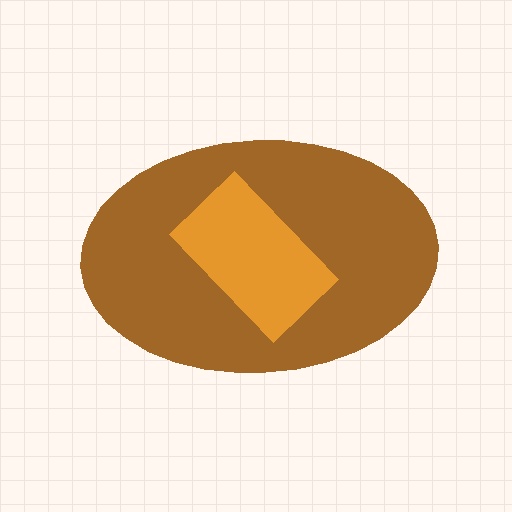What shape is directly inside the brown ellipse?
The orange rectangle.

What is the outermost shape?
The brown ellipse.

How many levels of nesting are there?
2.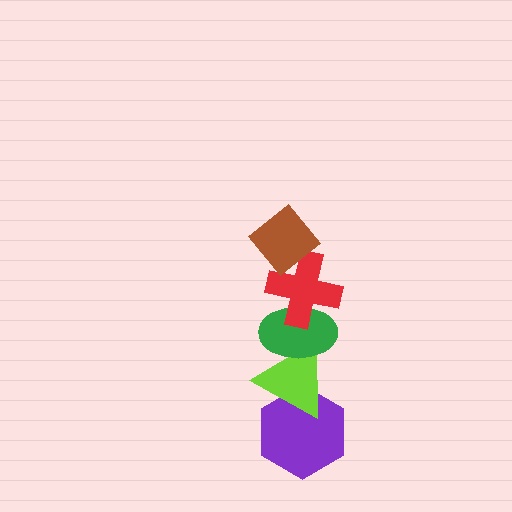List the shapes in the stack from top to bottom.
From top to bottom: the brown diamond, the red cross, the green ellipse, the lime triangle, the purple hexagon.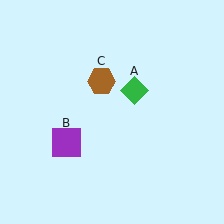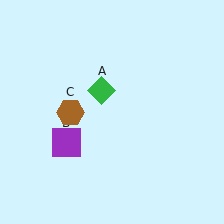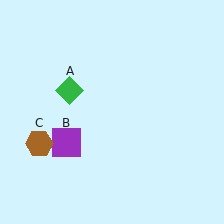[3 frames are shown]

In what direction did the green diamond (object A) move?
The green diamond (object A) moved left.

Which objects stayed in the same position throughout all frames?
Purple square (object B) remained stationary.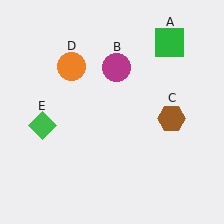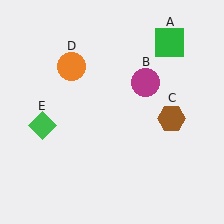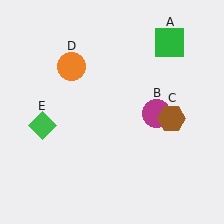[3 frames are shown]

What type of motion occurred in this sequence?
The magenta circle (object B) rotated clockwise around the center of the scene.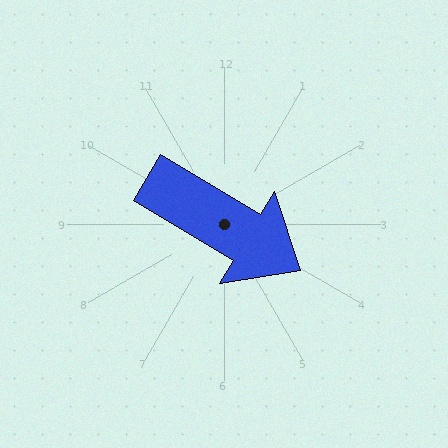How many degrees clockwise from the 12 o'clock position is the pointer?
Approximately 121 degrees.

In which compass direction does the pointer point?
Southeast.